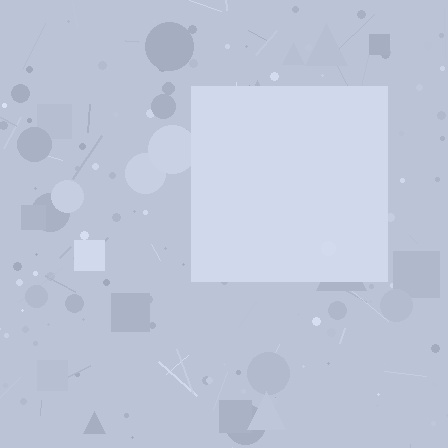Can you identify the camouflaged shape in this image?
The camouflaged shape is a square.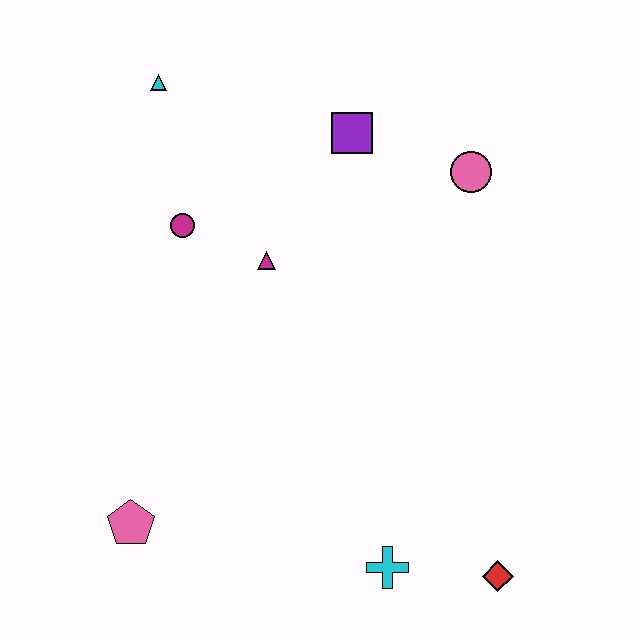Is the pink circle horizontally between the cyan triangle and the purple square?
No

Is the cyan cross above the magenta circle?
No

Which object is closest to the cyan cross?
The red diamond is closest to the cyan cross.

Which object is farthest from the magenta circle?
The red diamond is farthest from the magenta circle.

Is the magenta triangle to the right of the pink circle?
No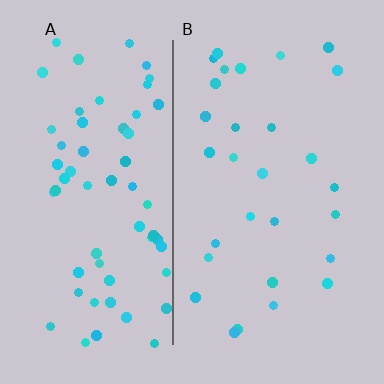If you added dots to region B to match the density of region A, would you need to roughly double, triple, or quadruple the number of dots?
Approximately double.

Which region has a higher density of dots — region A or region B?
A (the left).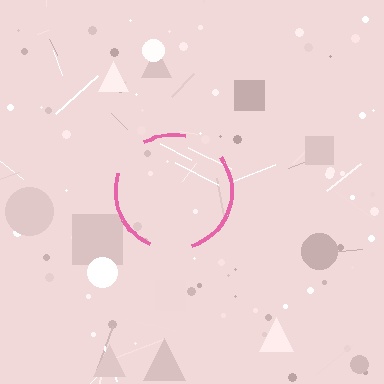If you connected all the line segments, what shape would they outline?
They would outline a circle.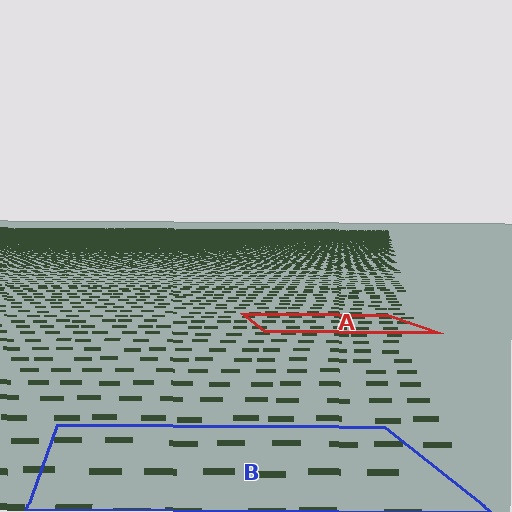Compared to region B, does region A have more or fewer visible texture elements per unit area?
Region A has more texture elements per unit area — they are packed more densely because it is farther away.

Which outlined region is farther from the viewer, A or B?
Region A is farther from the viewer — the texture elements inside it appear smaller and more densely packed.